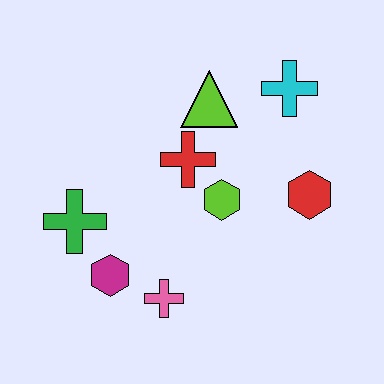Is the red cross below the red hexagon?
No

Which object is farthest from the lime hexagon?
The green cross is farthest from the lime hexagon.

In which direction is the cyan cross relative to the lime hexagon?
The cyan cross is above the lime hexagon.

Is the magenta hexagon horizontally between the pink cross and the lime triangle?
No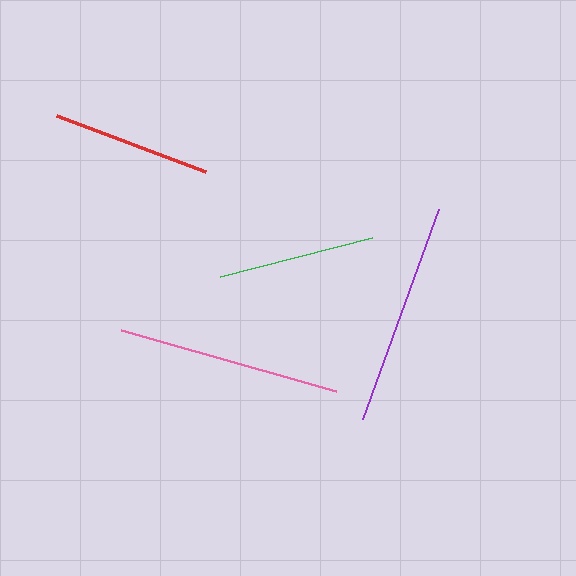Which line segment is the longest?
The purple line is the longest at approximately 223 pixels.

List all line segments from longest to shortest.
From longest to shortest: purple, pink, red, green.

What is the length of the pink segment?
The pink segment is approximately 223 pixels long.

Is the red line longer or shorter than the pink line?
The pink line is longer than the red line.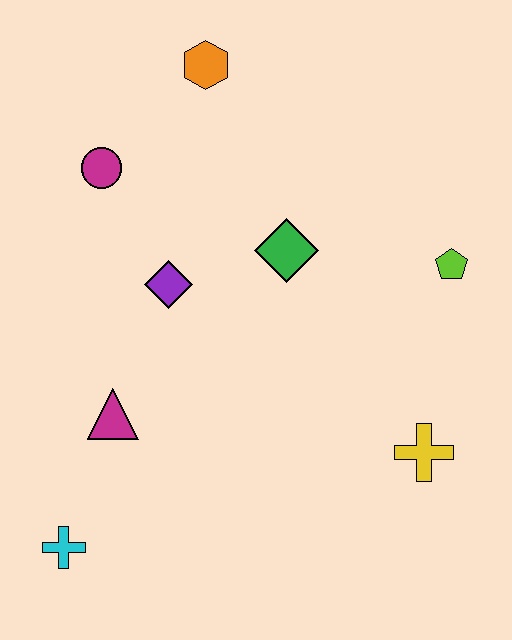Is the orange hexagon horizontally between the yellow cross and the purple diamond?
Yes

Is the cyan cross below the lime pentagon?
Yes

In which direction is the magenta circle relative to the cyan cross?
The magenta circle is above the cyan cross.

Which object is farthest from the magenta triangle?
The lime pentagon is farthest from the magenta triangle.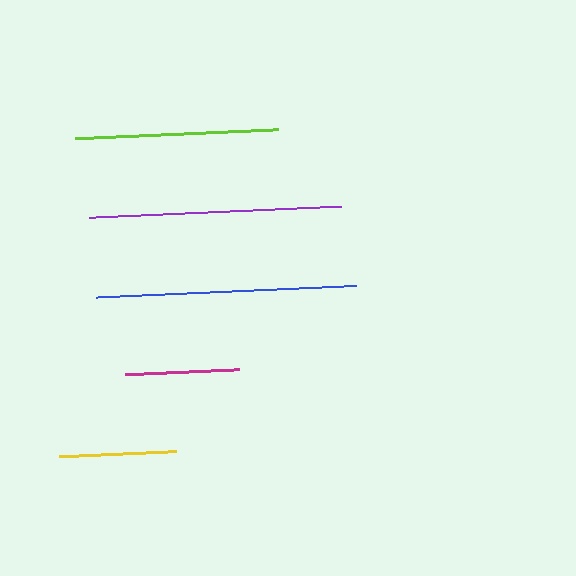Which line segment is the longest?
The blue line is the longest at approximately 259 pixels.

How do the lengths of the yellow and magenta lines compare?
The yellow and magenta lines are approximately the same length.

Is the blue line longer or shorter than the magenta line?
The blue line is longer than the magenta line.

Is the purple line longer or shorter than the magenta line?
The purple line is longer than the magenta line.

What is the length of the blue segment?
The blue segment is approximately 259 pixels long.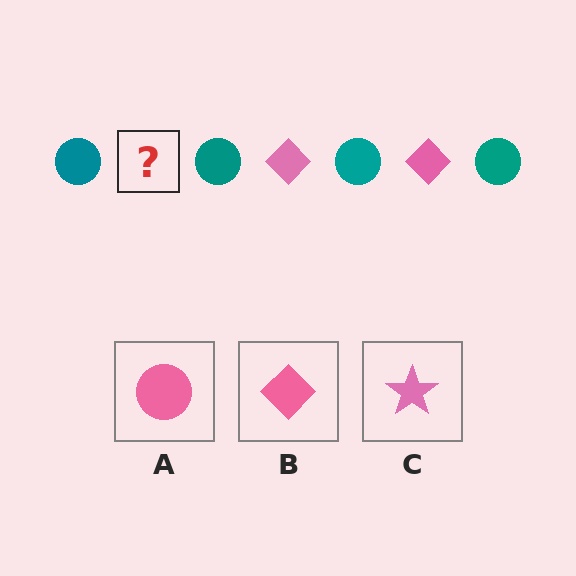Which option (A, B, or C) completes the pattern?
B.